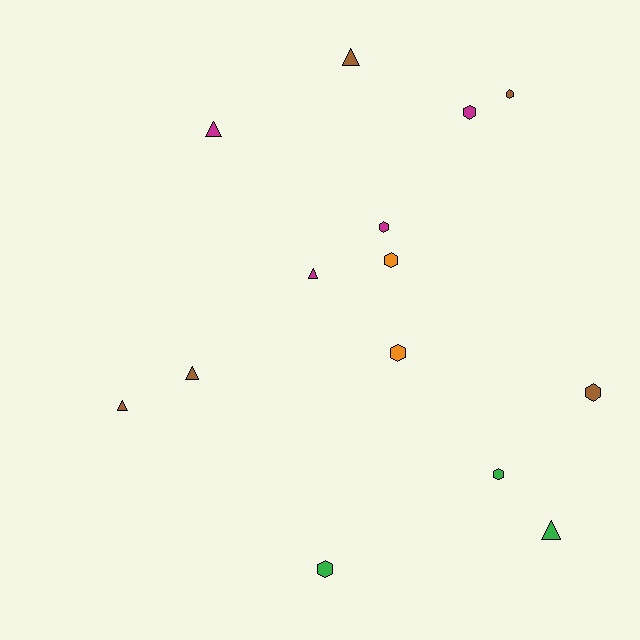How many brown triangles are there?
There are 3 brown triangles.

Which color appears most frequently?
Brown, with 5 objects.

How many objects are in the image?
There are 14 objects.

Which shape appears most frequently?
Hexagon, with 8 objects.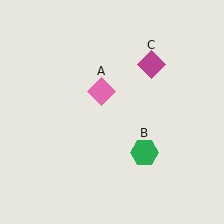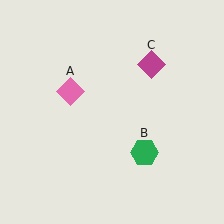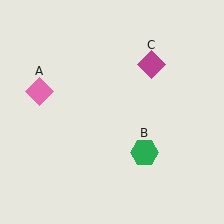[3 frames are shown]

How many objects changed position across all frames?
1 object changed position: pink diamond (object A).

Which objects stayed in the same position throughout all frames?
Green hexagon (object B) and magenta diamond (object C) remained stationary.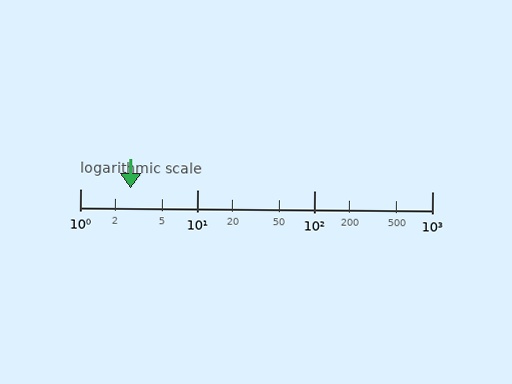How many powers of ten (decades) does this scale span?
The scale spans 3 decades, from 1 to 1000.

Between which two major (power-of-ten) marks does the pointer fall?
The pointer is between 1 and 10.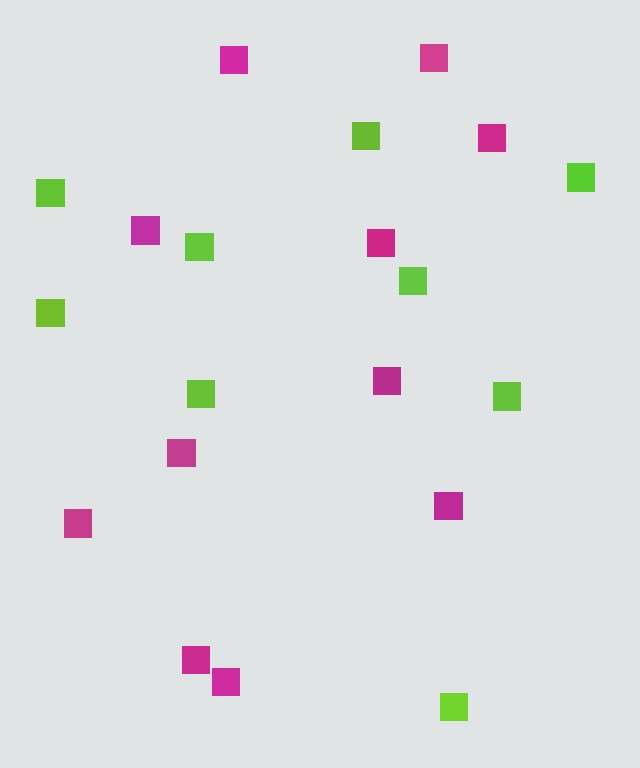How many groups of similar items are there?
There are 2 groups: one group of magenta squares (11) and one group of lime squares (9).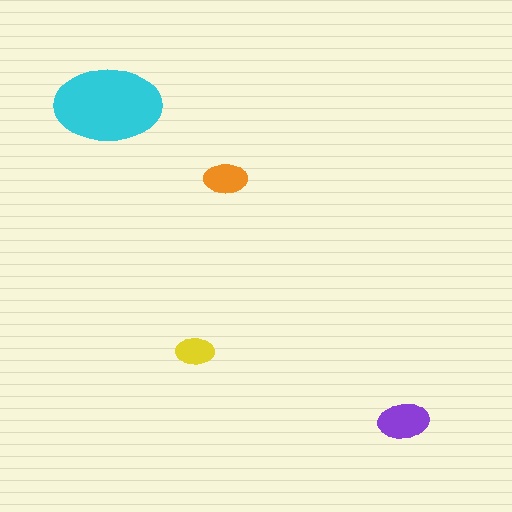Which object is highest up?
The cyan ellipse is topmost.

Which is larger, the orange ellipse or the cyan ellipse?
The cyan one.